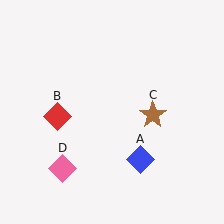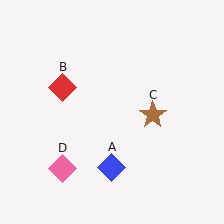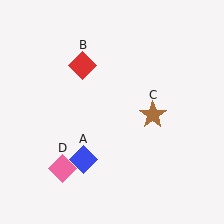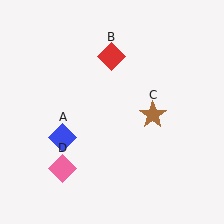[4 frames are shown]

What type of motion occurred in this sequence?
The blue diamond (object A), red diamond (object B) rotated clockwise around the center of the scene.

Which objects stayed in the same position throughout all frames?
Brown star (object C) and pink diamond (object D) remained stationary.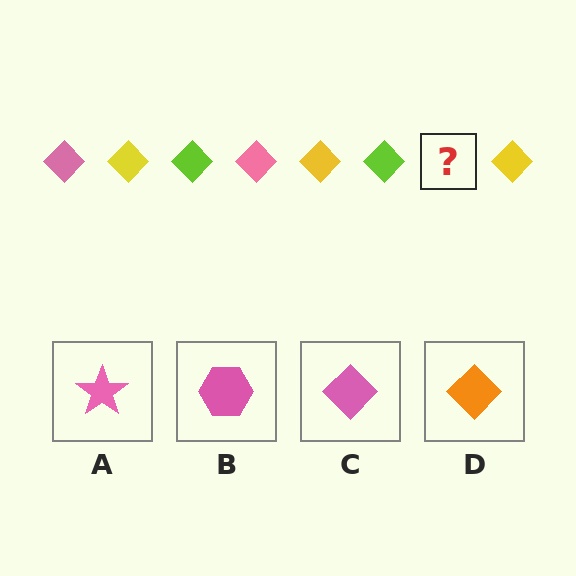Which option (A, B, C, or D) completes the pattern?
C.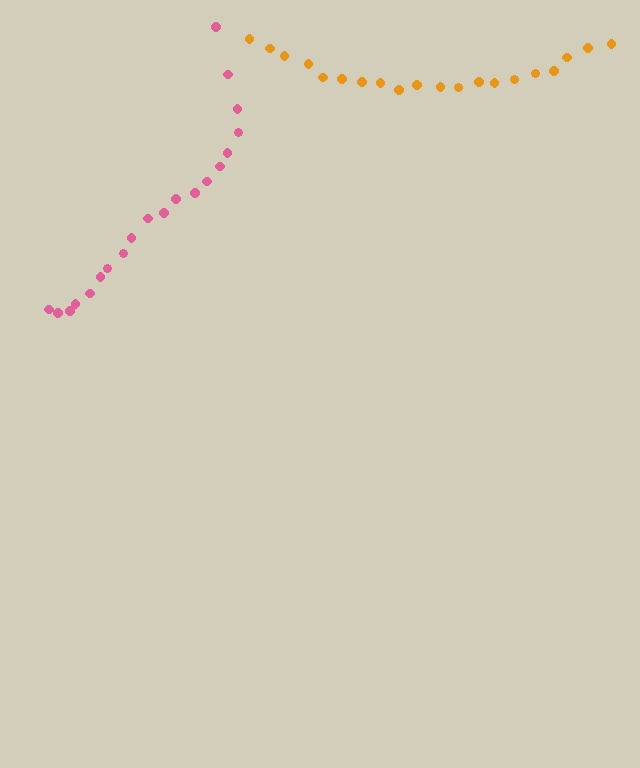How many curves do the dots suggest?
There are 2 distinct paths.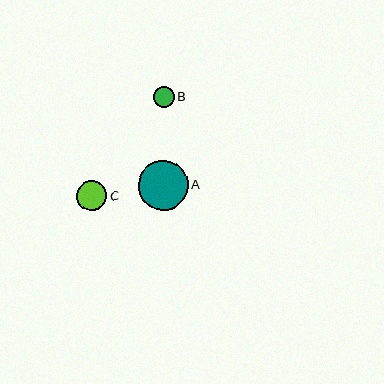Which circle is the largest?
Circle A is the largest with a size of approximately 49 pixels.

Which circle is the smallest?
Circle B is the smallest with a size of approximately 21 pixels.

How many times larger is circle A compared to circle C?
Circle A is approximately 1.6 times the size of circle C.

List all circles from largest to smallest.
From largest to smallest: A, C, B.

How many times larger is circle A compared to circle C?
Circle A is approximately 1.6 times the size of circle C.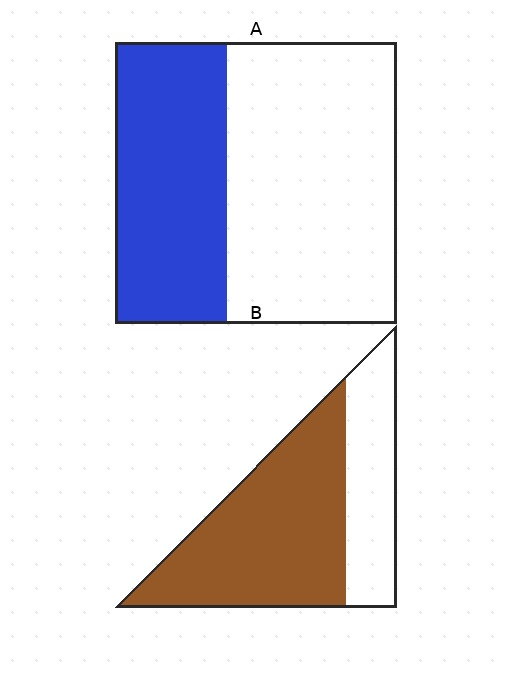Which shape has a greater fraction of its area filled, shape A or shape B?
Shape B.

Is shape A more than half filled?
No.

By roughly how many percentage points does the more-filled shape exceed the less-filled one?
By roughly 25 percentage points (B over A).